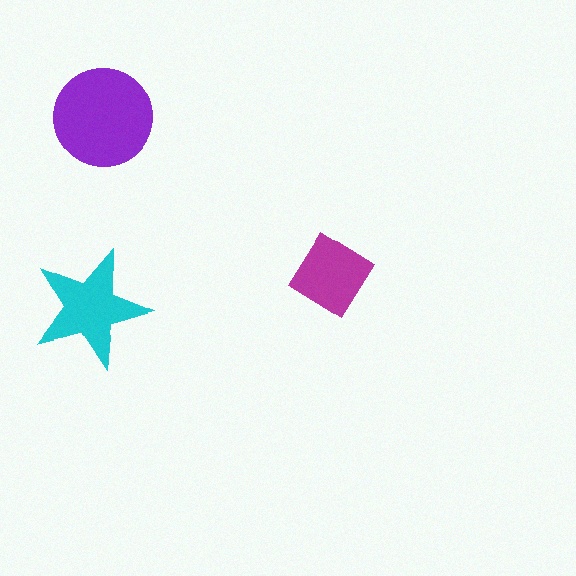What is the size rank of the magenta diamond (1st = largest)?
3rd.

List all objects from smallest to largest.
The magenta diamond, the cyan star, the purple circle.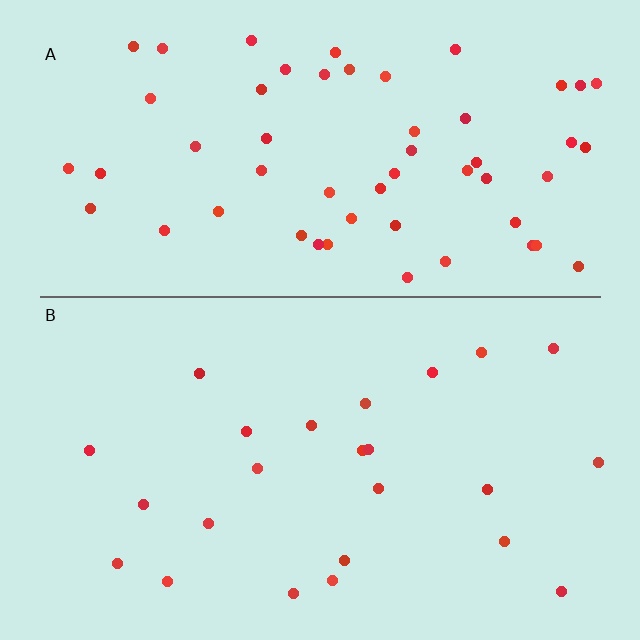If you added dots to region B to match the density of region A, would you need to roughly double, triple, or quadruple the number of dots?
Approximately double.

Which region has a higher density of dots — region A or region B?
A (the top).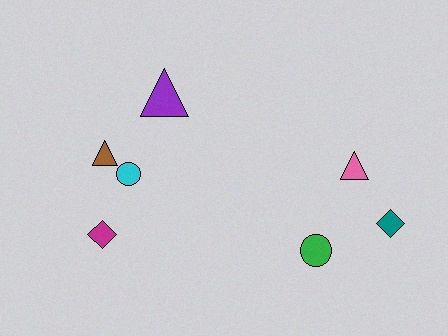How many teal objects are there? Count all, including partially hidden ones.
There is 1 teal object.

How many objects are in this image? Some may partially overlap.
There are 7 objects.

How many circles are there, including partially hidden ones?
There are 2 circles.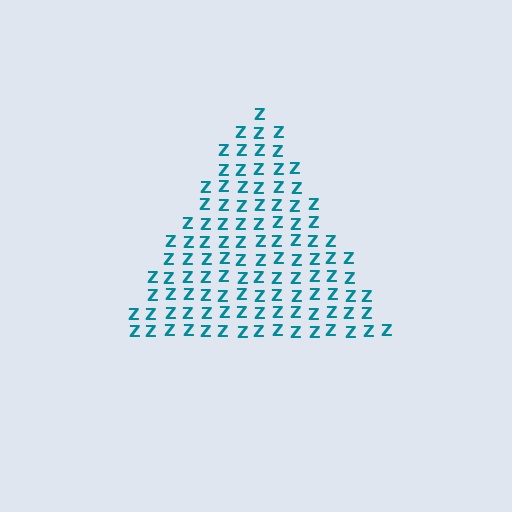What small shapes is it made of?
It is made of small letter Z's.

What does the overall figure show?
The overall figure shows a triangle.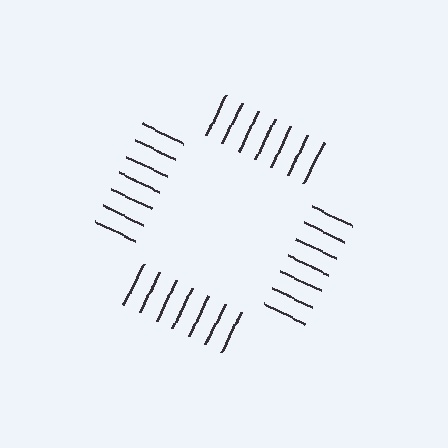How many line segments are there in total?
28 — 7 along each of the 4 edges.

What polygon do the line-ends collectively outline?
An illusory square — the line segments terminate on its edges but no continuous stroke is drawn.